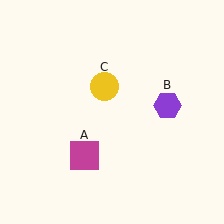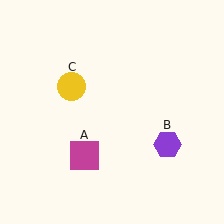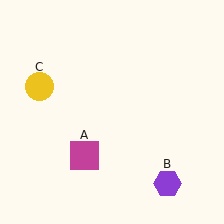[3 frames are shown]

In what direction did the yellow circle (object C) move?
The yellow circle (object C) moved left.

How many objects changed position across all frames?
2 objects changed position: purple hexagon (object B), yellow circle (object C).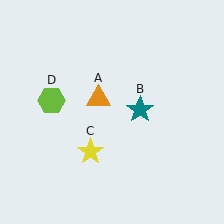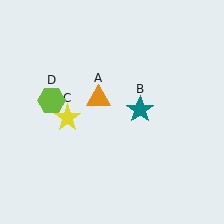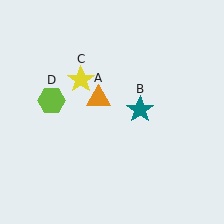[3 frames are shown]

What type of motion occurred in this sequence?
The yellow star (object C) rotated clockwise around the center of the scene.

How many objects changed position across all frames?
1 object changed position: yellow star (object C).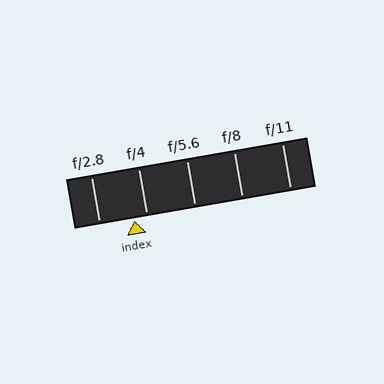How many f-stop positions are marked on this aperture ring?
There are 5 f-stop positions marked.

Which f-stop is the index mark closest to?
The index mark is closest to f/4.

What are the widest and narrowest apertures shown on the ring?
The widest aperture shown is f/2.8 and the narrowest is f/11.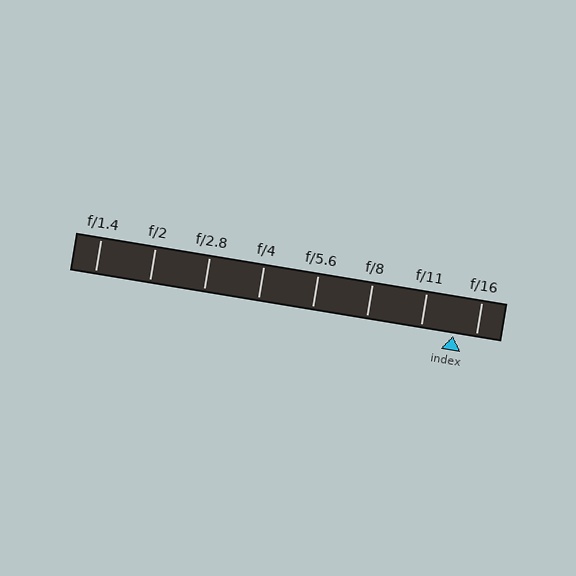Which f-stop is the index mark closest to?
The index mark is closest to f/16.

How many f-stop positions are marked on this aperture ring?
There are 8 f-stop positions marked.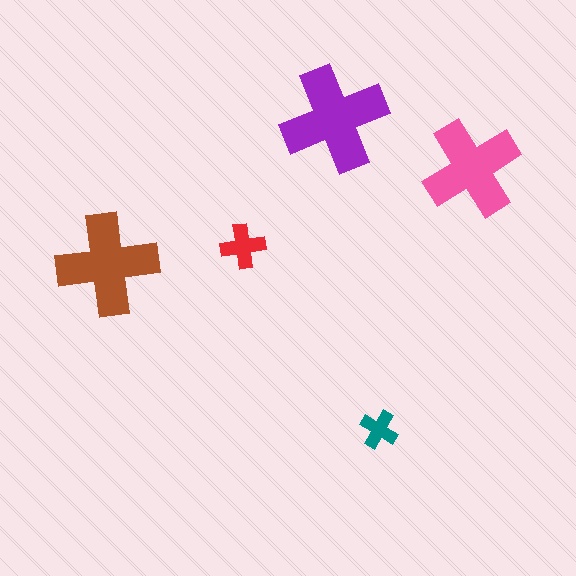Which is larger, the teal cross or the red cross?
The red one.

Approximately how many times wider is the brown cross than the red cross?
About 2.5 times wider.